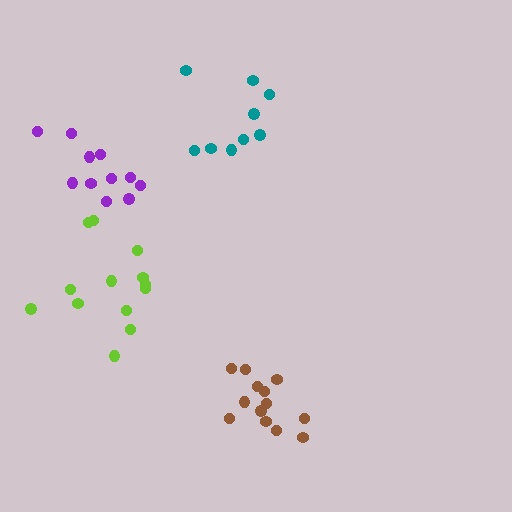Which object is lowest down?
The brown cluster is bottommost.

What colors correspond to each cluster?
The clusters are colored: teal, purple, brown, lime.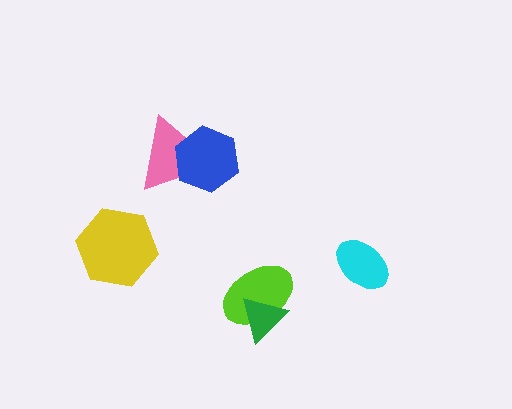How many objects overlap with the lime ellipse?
1 object overlaps with the lime ellipse.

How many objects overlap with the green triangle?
1 object overlaps with the green triangle.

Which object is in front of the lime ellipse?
The green triangle is in front of the lime ellipse.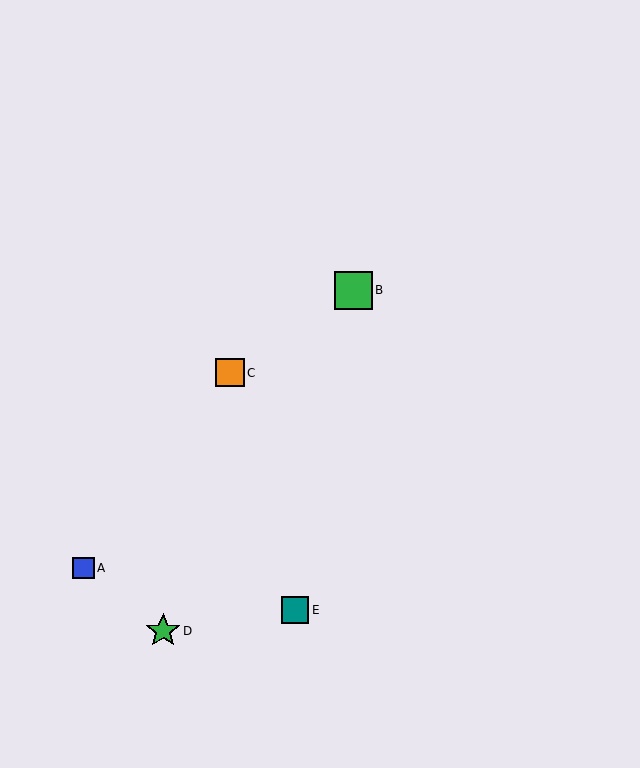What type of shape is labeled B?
Shape B is a green square.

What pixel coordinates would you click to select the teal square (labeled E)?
Click at (295, 610) to select the teal square E.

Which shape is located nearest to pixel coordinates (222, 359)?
The orange square (labeled C) at (230, 373) is nearest to that location.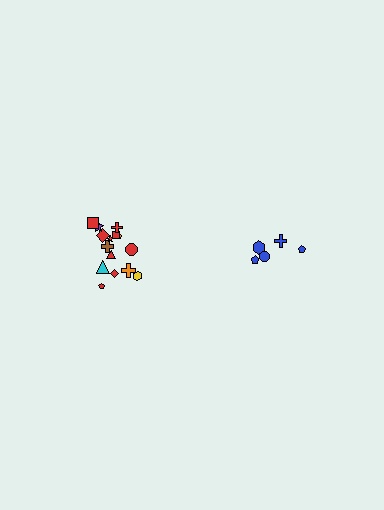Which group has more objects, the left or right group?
The left group.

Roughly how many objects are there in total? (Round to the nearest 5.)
Roughly 20 objects in total.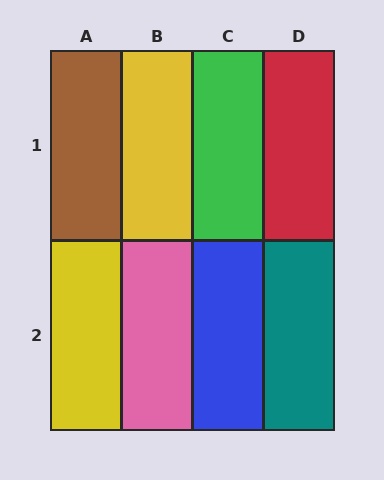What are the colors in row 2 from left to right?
Yellow, pink, blue, teal.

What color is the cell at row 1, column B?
Yellow.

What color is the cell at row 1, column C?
Green.